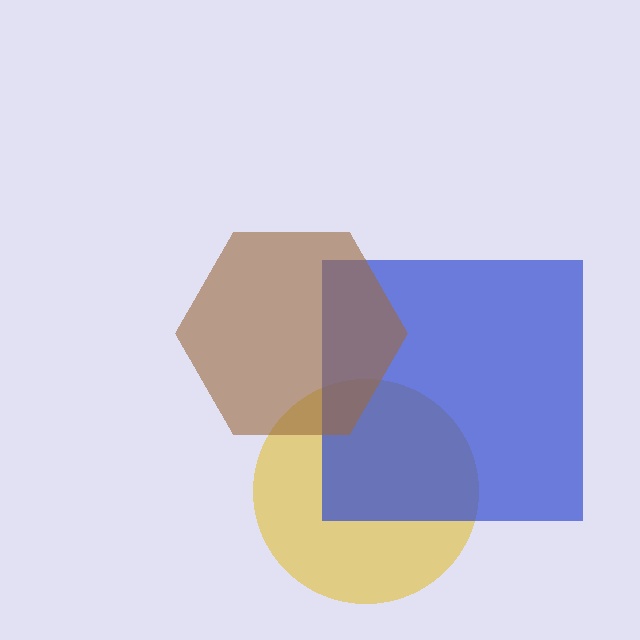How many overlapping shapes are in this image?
There are 3 overlapping shapes in the image.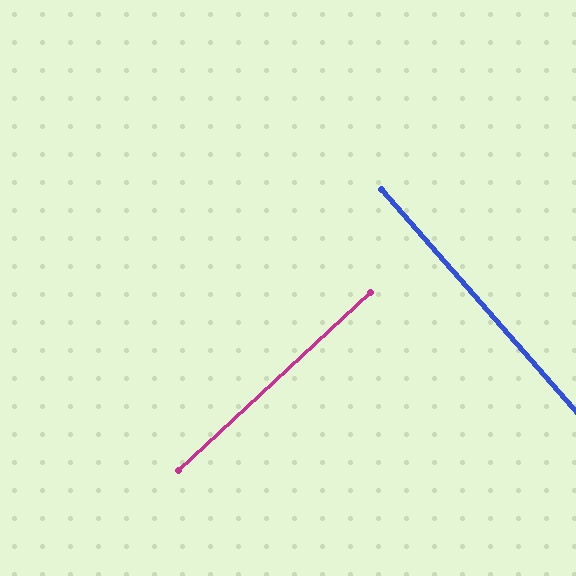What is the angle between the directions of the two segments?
Approximately 89 degrees.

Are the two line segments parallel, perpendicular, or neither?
Perpendicular — they meet at approximately 89°.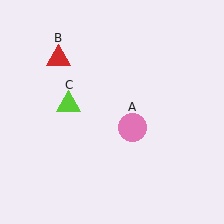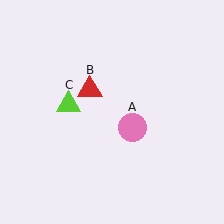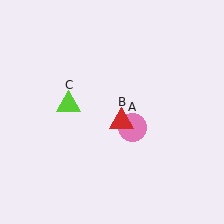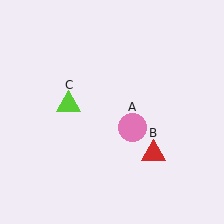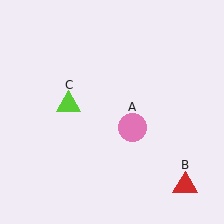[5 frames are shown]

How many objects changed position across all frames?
1 object changed position: red triangle (object B).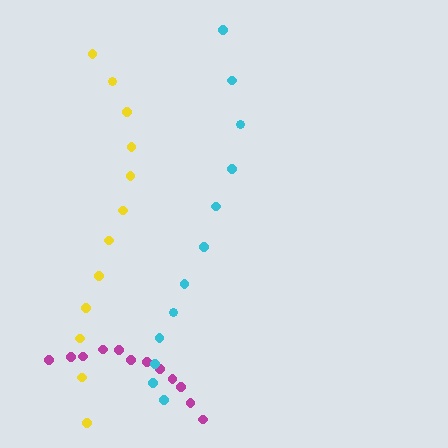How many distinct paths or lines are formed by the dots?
There are 3 distinct paths.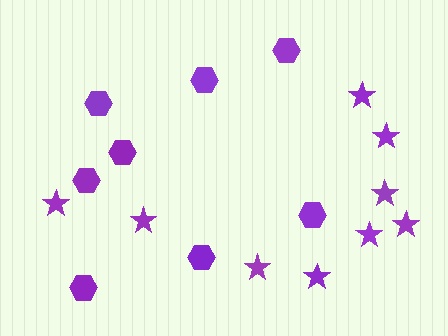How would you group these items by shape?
There are 2 groups: one group of hexagons (8) and one group of stars (9).